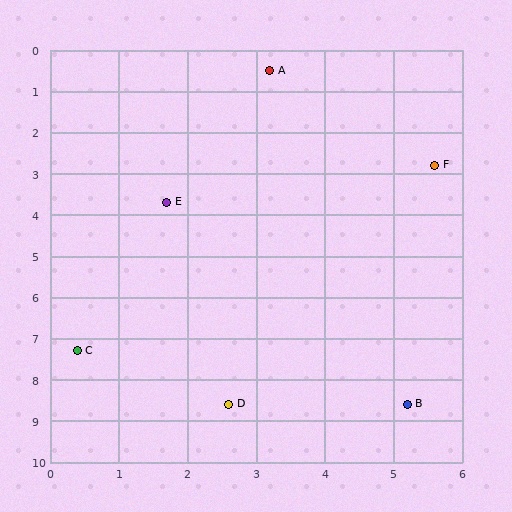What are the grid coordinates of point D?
Point D is at approximately (2.6, 8.6).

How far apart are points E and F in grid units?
Points E and F are about 4.0 grid units apart.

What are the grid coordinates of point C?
Point C is at approximately (0.4, 7.3).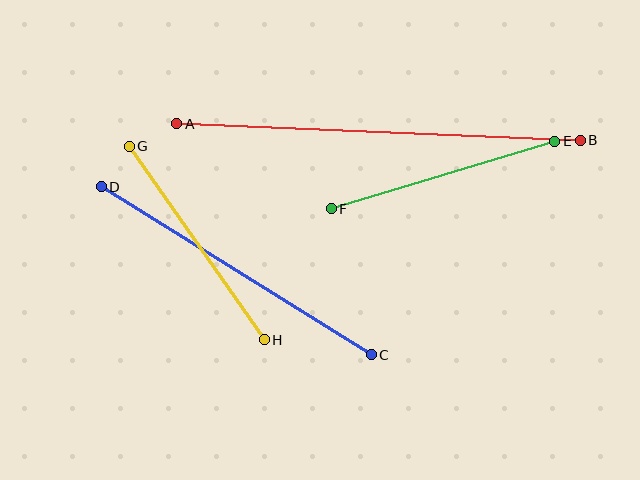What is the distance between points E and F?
The distance is approximately 233 pixels.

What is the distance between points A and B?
The distance is approximately 404 pixels.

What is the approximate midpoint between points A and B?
The midpoint is at approximately (378, 132) pixels.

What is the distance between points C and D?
The distance is approximately 318 pixels.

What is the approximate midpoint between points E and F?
The midpoint is at approximately (443, 175) pixels.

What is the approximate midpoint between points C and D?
The midpoint is at approximately (236, 271) pixels.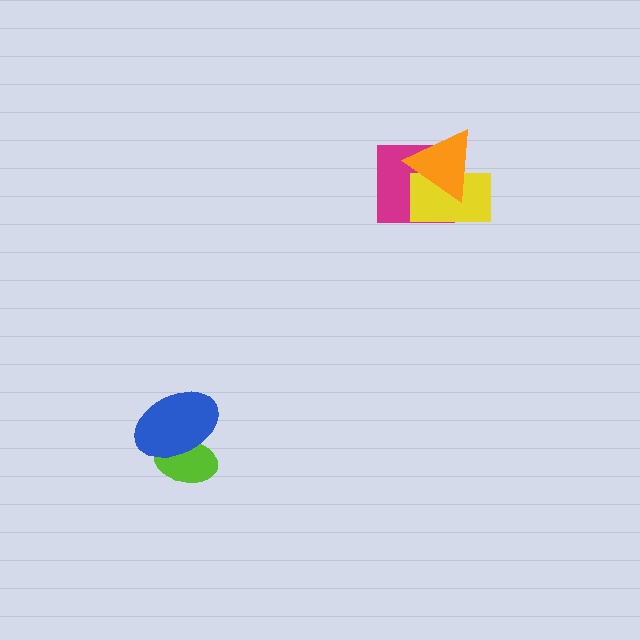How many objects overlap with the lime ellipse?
1 object overlaps with the lime ellipse.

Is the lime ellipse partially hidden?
Yes, it is partially covered by another shape.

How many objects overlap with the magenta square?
2 objects overlap with the magenta square.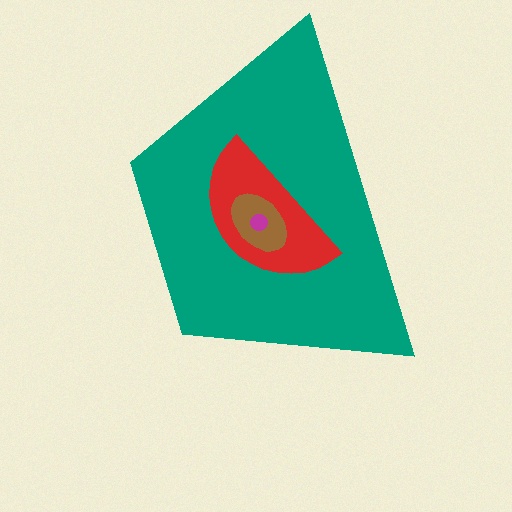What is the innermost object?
The magenta circle.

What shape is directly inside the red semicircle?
The brown ellipse.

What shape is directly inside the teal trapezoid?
The red semicircle.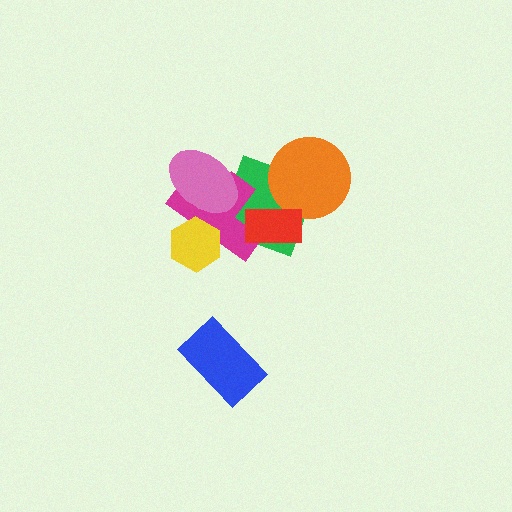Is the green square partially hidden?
Yes, it is partially covered by another shape.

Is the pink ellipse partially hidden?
No, no other shape covers it.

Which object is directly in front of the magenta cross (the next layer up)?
The yellow hexagon is directly in front of the magenta cross.